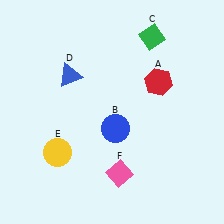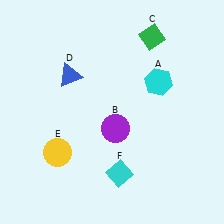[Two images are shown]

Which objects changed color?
A changed from red to cyan. B changed from blue to purple. F changed from pink to cyan.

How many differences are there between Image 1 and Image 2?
There are 3 differences between the two images.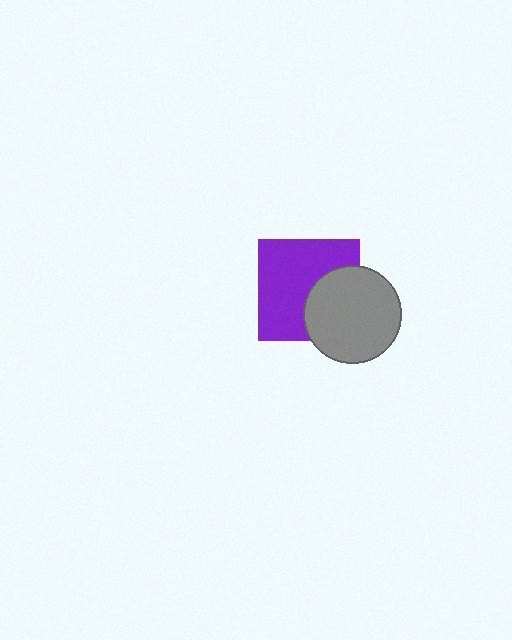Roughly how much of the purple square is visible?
About half of it is visible (roughly 64%).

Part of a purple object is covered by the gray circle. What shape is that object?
It is a square.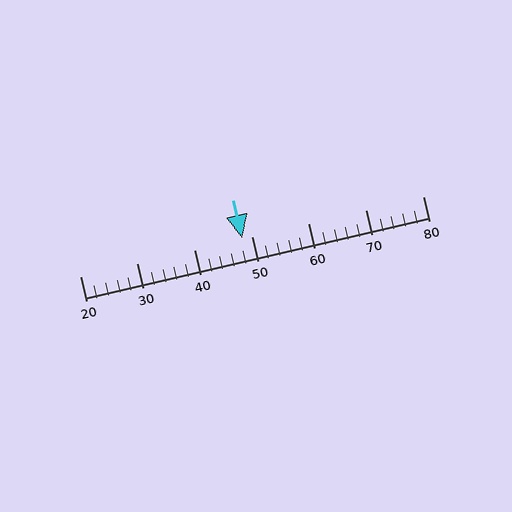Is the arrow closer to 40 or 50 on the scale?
The arrow is closer to 50.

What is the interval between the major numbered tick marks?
The major tick marks are spaced 10 units apart.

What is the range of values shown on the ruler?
The ruler shows values from 20 to 80.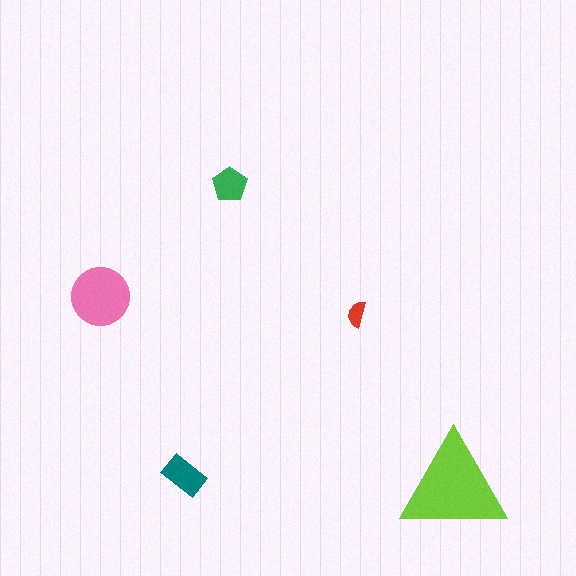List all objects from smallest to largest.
The red semicircle, the green pentagon, the teal rectangle, the pink circle, the lime triangle.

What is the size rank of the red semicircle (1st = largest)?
5th.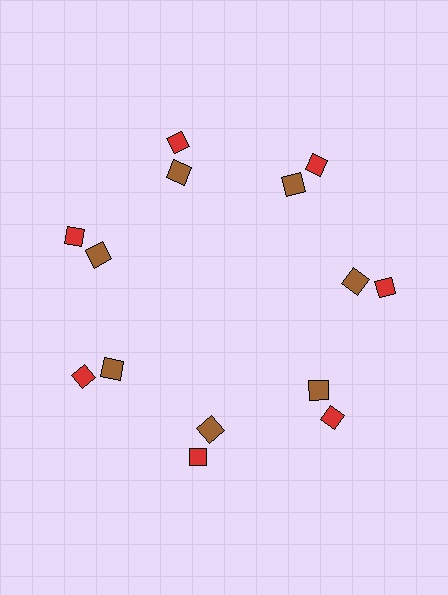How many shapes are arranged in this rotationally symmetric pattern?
There are 14 shapes, arranged in 7 groups of 2.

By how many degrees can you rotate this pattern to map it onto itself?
The pattern maps onto itself every 51 degrees of rotation.